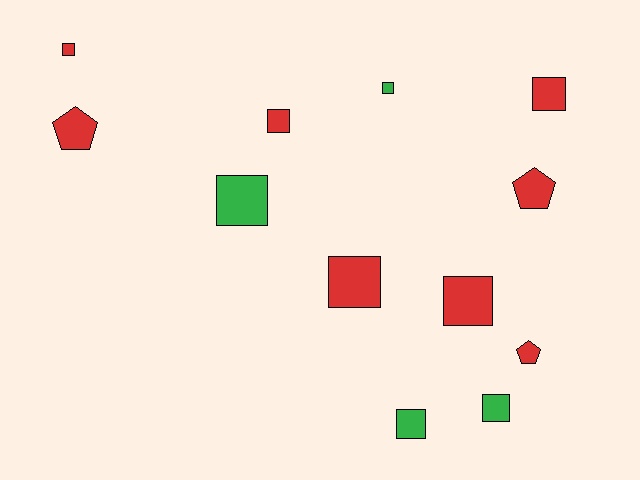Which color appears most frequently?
Red, with 8 objects.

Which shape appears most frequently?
Square, with 9 objects.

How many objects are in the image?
There are 12 objects.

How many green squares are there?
There are 4 green squares.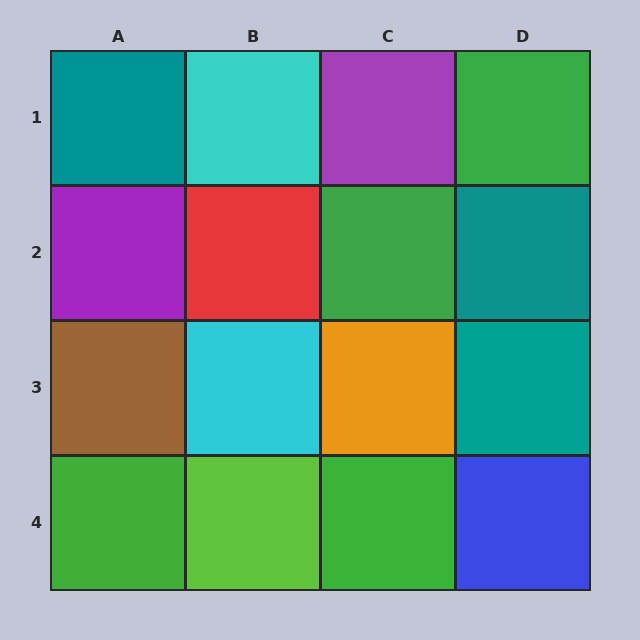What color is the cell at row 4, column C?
Green.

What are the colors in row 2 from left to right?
Purple, red, green, teal.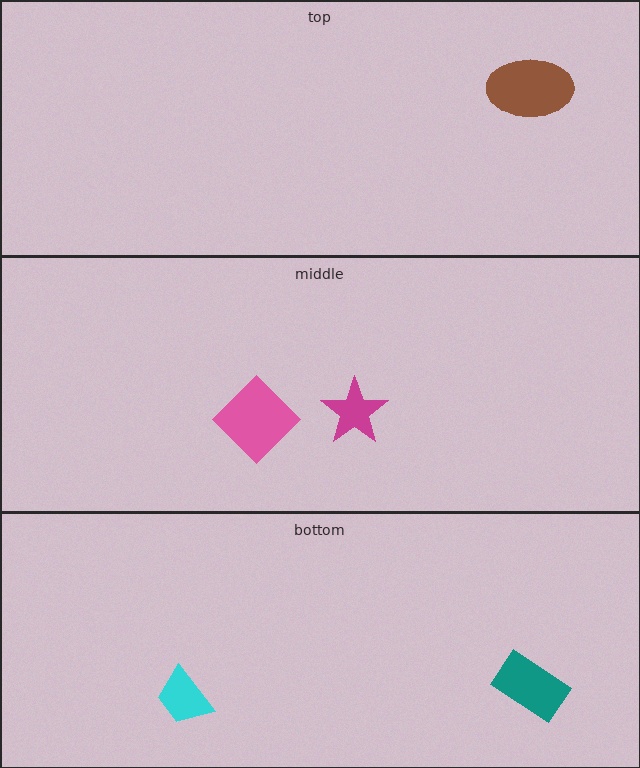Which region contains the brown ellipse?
The top region.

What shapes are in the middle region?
The pink diamond, the magenta star.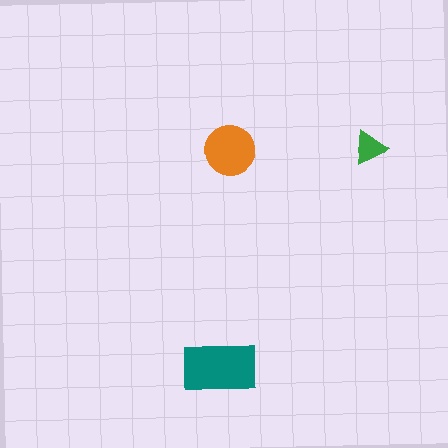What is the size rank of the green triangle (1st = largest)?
3rd.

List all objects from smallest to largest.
The green triangle, the orange circle, the teal rectangle.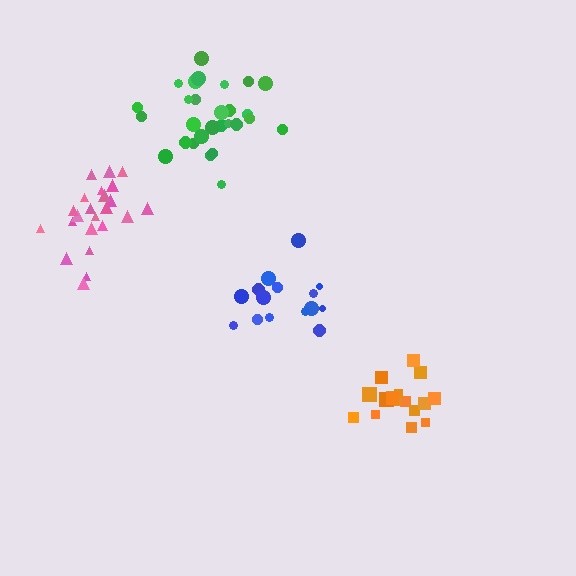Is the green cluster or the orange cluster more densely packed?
Green.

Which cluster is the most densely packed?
Pink.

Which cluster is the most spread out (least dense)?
Blue.